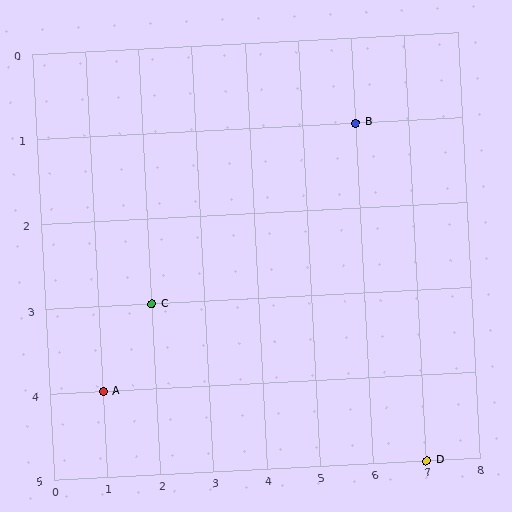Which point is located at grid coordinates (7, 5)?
Point D is at (7, 5).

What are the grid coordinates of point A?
Point A is at grid coordinates (1, 4).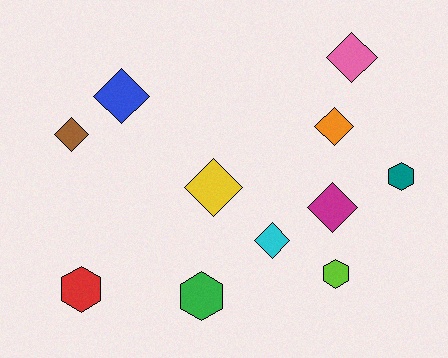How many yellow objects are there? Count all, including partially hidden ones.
There is 1 yellow object.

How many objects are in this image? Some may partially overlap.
There are 11 objects.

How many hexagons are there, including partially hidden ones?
There are 4 hexagons.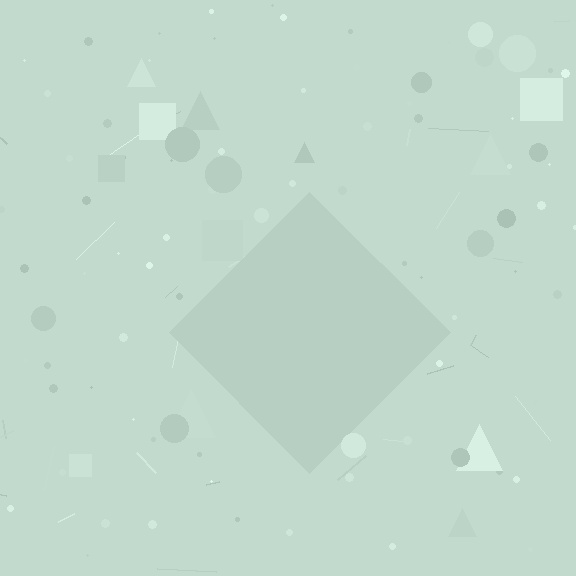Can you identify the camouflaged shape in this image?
The camouflaged shape is a diamond.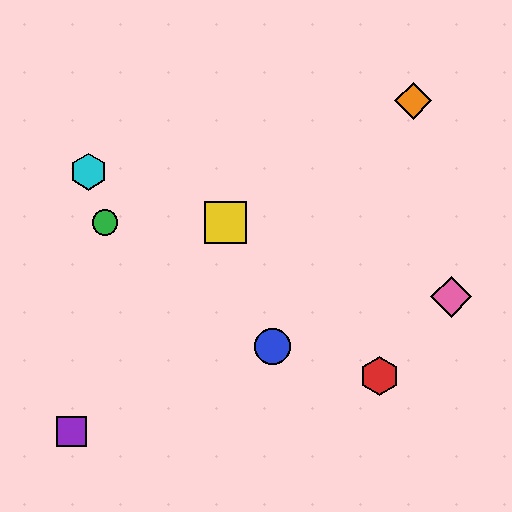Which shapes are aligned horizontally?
The green circle, the yellow square are aligned horizontally.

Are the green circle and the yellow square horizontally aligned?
Yes, both are at y≈223.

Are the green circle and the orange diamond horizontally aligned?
No, the green circle is at y≈223 and the orange diamond is at y≈101.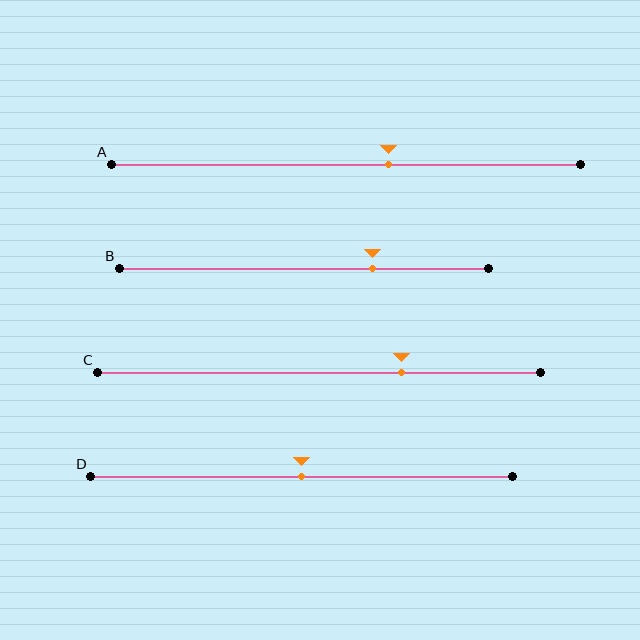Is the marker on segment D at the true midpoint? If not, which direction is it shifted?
Yes, the marker on segment D is at the true midpoint.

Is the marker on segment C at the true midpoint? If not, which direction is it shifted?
No, the marker on segment C is shifted to the right by about 19% of the segment length.